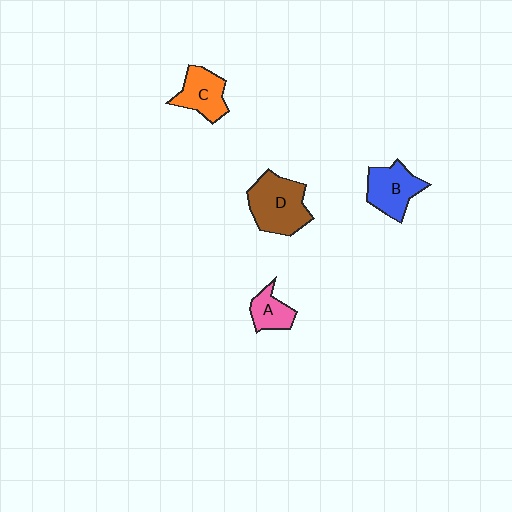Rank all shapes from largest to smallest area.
From largest to smallest: D (brown), B (blue), C (orange), A (pink).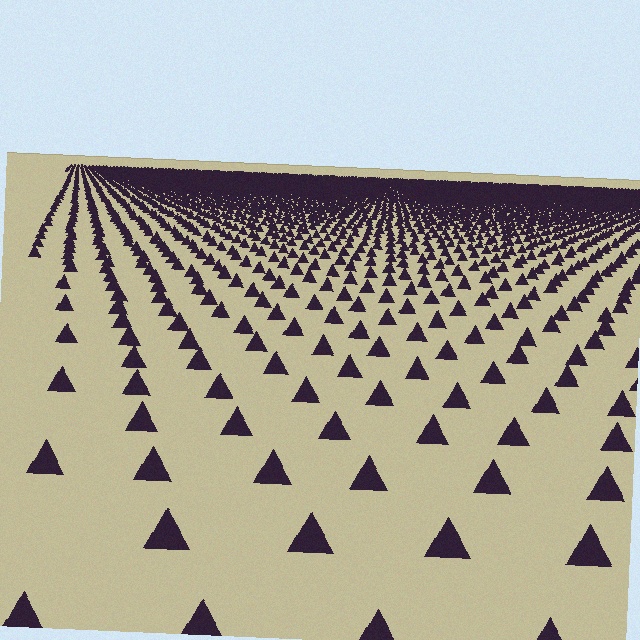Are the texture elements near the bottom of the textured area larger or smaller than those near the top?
Larger. Near the bottom, elements are closer to the viewer and appear at a bigger on-screen size.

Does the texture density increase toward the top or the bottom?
Density increases toward the top.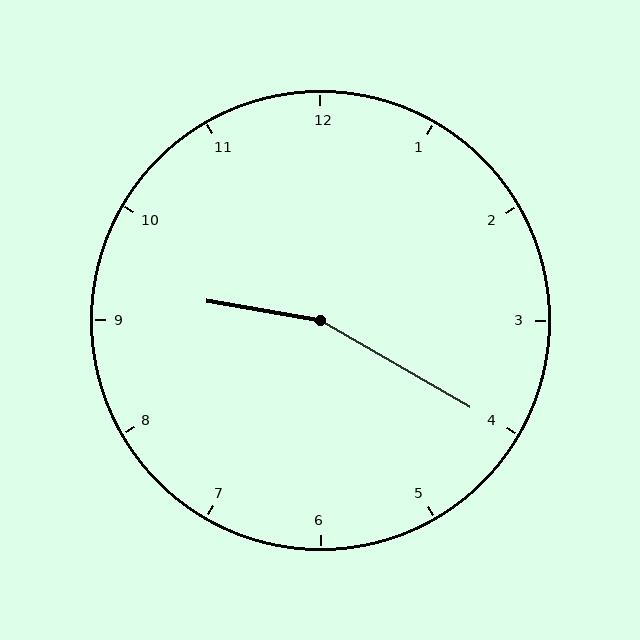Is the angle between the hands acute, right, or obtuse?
It is obtuse.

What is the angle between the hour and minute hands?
Approximately 160 degrees.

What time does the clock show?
9:20.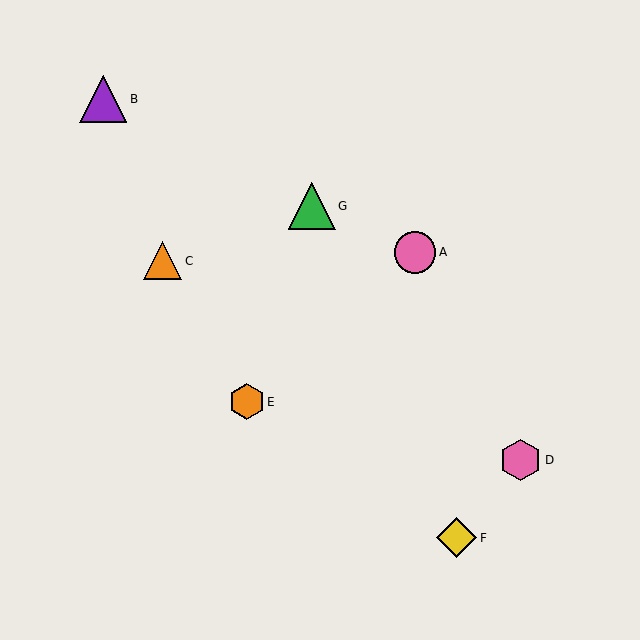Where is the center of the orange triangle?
The center of the orange triangle is at (163, 261).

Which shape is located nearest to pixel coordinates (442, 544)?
The yellow diamond (labeled F) at (457, 538) is nearest to that location.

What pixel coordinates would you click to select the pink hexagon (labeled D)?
Click at (521, 460) to select the pink hexagon D.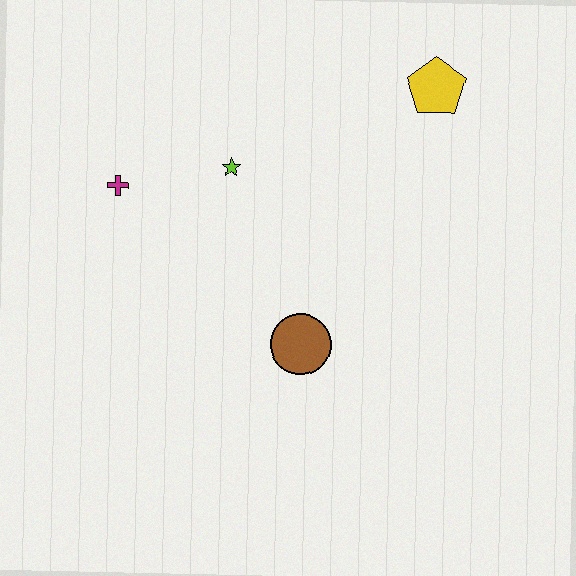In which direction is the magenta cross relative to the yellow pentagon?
The magenta cross is to the left of the yellow pentagon.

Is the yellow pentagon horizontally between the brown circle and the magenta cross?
No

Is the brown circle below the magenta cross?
Yes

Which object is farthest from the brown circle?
The yellow pentagon is farthest from the brown circle.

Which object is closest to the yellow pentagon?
The lime star is closest to the yellow pentagon.